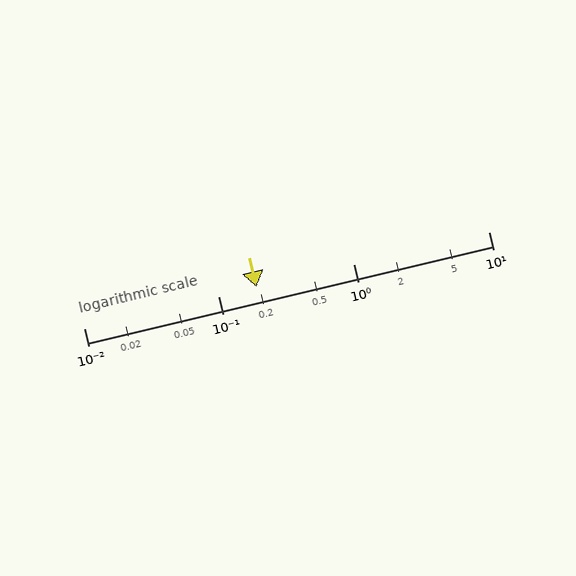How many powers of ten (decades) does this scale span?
The scale spans 3 decades, from 0.01 to 10.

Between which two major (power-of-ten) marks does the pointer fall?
The pointer is between 0.1 and 1.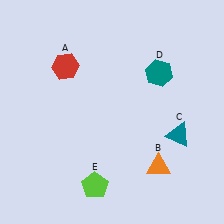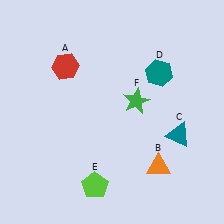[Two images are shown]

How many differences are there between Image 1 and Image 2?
There is 1 difference between the two images.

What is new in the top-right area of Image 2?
A green star (F) was added in the top-right area of Image 2.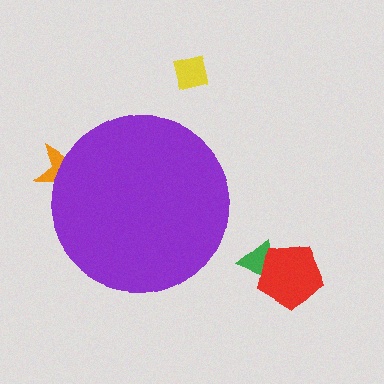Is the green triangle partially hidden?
No, the green triangle is fully visible.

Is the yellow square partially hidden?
No, the yellow square is fully visible.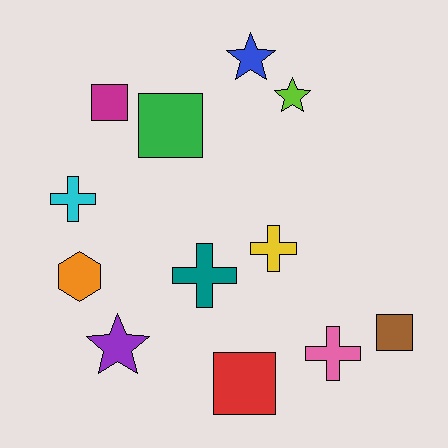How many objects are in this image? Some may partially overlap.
There are 12 objects.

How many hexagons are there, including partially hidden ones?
There is 1 hexagon.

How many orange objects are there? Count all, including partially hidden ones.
There is 1 orange object.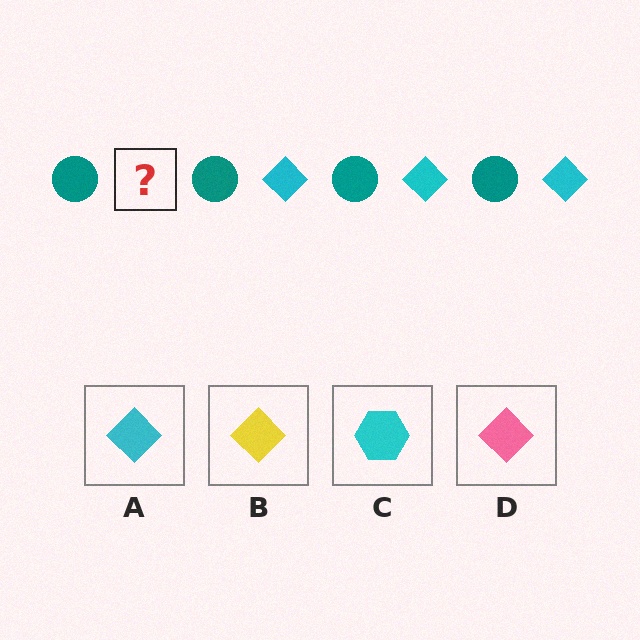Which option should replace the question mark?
Option A.